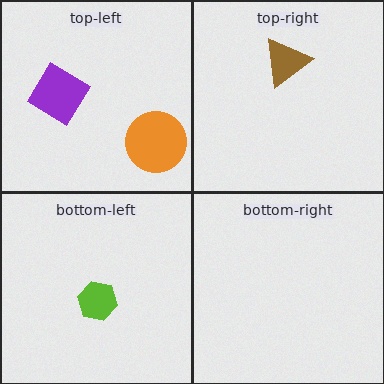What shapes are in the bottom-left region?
The lime hexagon.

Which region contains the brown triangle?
The top-right region.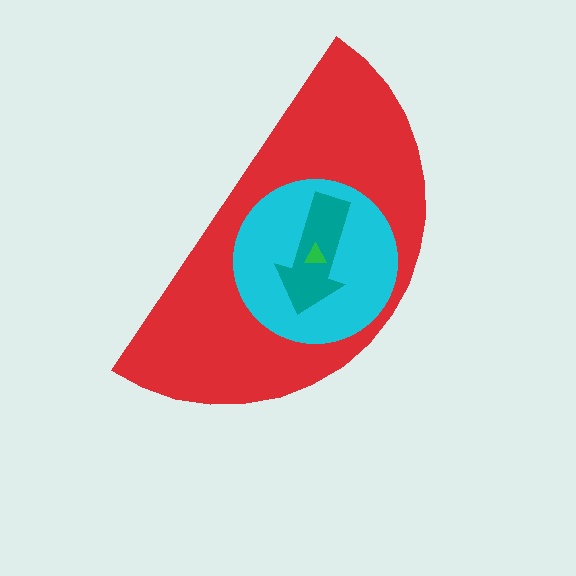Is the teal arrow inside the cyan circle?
Yes.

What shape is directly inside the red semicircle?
The cyan circle.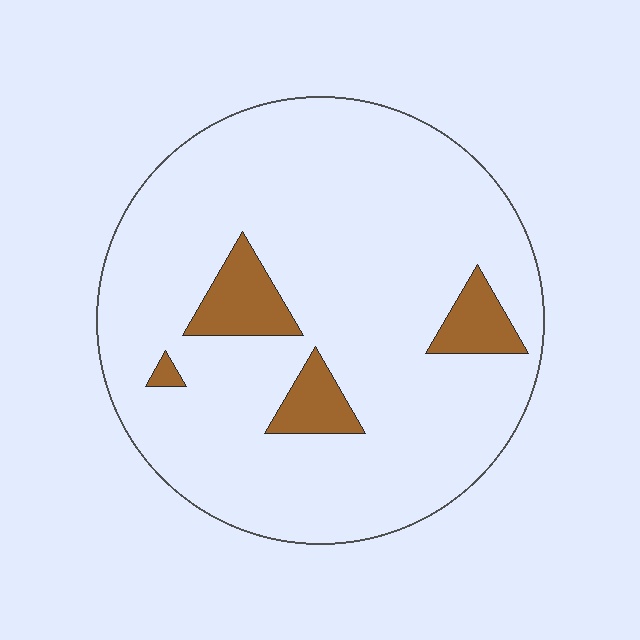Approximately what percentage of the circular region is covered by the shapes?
Approximately 10%.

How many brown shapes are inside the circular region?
4.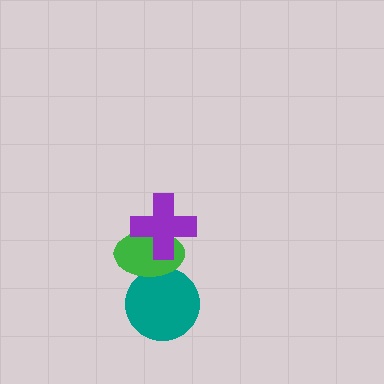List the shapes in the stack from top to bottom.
From top to bottom: the purple cross, the green ellipse, the teal circle.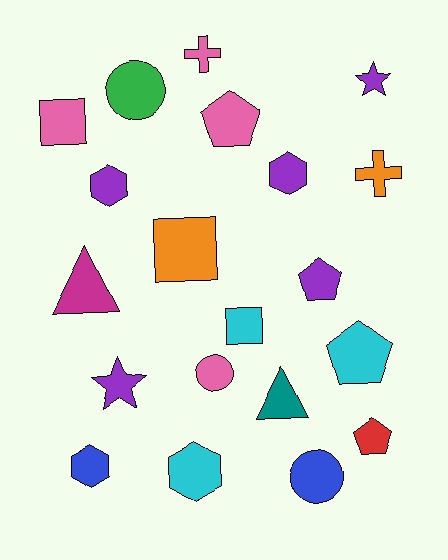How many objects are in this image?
There are 20 objects.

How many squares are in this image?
There are 3 squares.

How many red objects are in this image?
There is 1 red object.